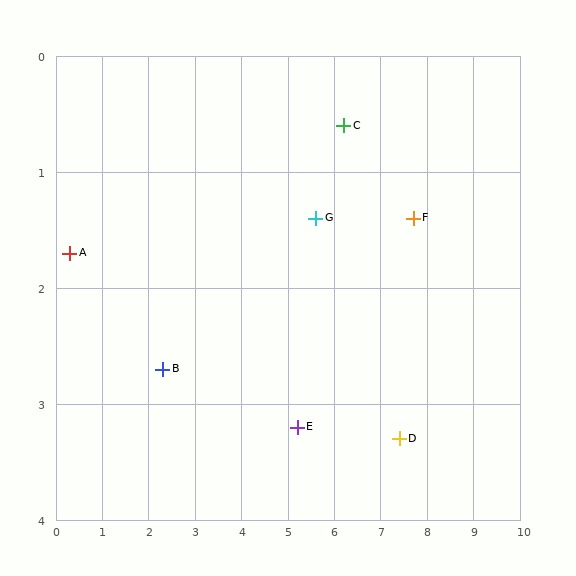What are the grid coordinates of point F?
Point F is at approximately (7.7, 1.4).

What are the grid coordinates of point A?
Point A is at approximately (0.3, 1.7).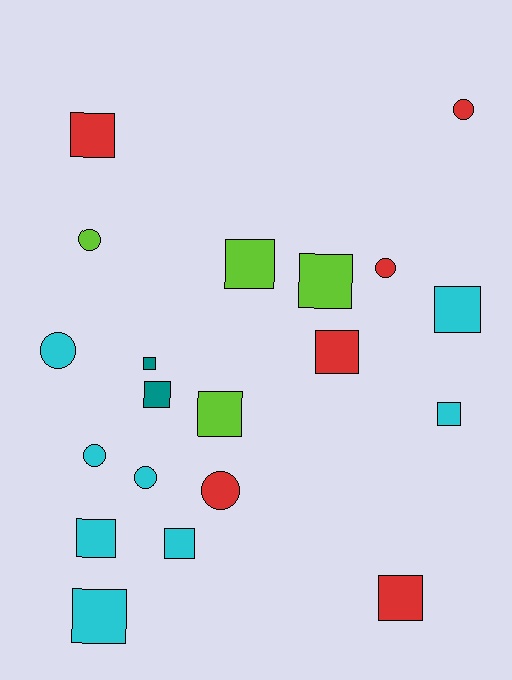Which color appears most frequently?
Cyan, with 8 objects.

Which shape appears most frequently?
Square, with 13 objects.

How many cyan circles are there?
There are 3 cyan circles.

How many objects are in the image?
There are 20 objects.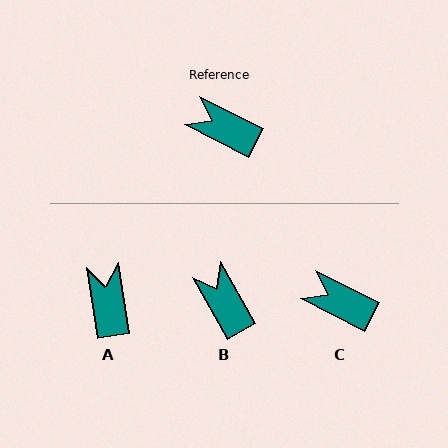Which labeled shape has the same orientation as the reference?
C.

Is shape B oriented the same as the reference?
No, it is off by about 33 degrees.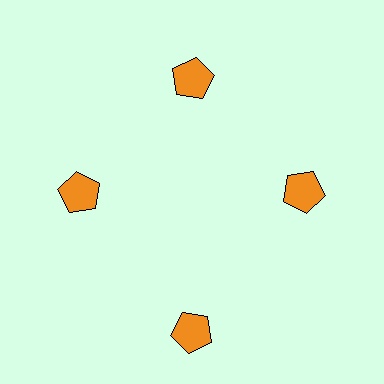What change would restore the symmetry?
The symmetry would be restored by moving it inward, back onto the ring so that all 4 pentagons sit at equal angles and equal distance from the center.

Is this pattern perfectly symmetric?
No. The 4 orange pentagons are arranged in a ring, but one element near the 6 o'clock position is pushed outward from the center, breaking the 4-fold rotational symmetry.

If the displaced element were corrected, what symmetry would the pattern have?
It would have 4-fold rotational symmetry — the pattern would map onto itself every 90 degrees.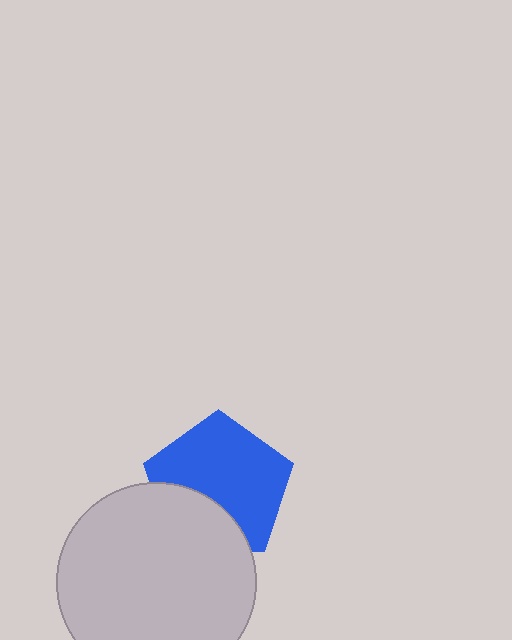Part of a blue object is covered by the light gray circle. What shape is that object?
It is a pentagon.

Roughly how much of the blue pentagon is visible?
Most of it is visible (roughly 69%).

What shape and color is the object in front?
The object in front is a light gray circle.